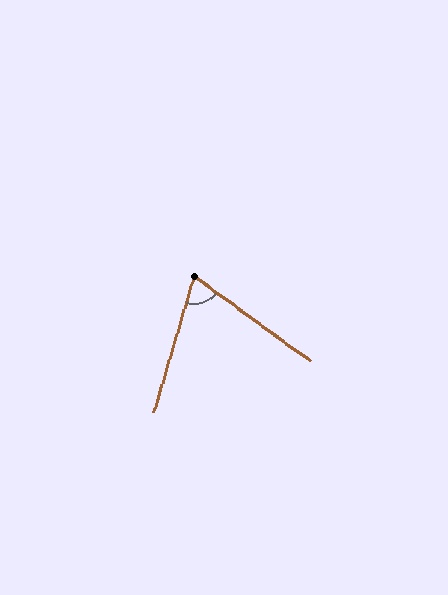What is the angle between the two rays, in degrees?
Approximately 71 degrees.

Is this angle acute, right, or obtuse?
It is acute.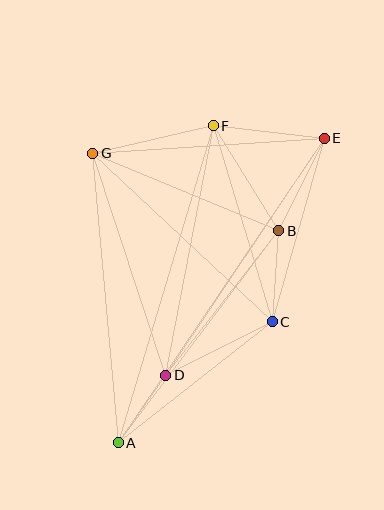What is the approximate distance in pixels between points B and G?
The distance between B and G is approximately 202 pixels.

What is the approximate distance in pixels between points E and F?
The distance between E and F is approximately 112 pixels.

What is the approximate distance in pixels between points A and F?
The distance between A and F is approximately 331 pixels.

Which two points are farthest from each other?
Points A and E are farthest from each other.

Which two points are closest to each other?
Points A and D are closest to each other.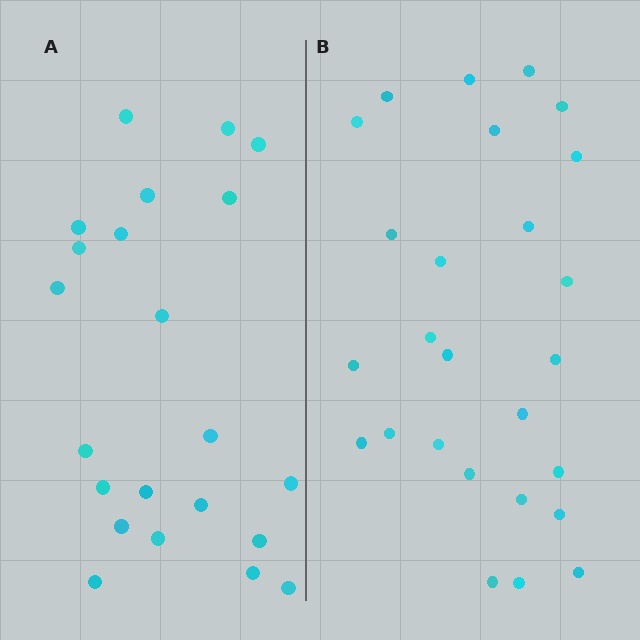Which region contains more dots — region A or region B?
Region B (the right region) has more dots.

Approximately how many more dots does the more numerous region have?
Region B has about 4 more dots than region A.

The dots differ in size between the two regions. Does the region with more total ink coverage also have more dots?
No. Region A has more total ink coverage because its dots are larger, but region B actually contains more individual dots. Total area can be misleading — the number of items is what matters here.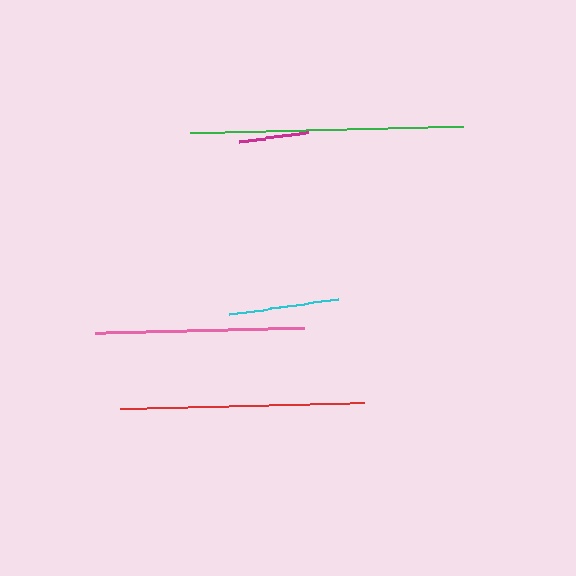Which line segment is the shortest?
The magenta line is the shortest at approximately 70 pixels.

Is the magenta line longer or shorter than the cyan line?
The cyan line is longer than the magenta line.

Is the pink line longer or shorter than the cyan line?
The pink line is longer than the cyan line.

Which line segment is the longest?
The green line is the longest at approximately 273 pixels.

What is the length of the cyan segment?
The cyan segment is approximately 111 pixels long.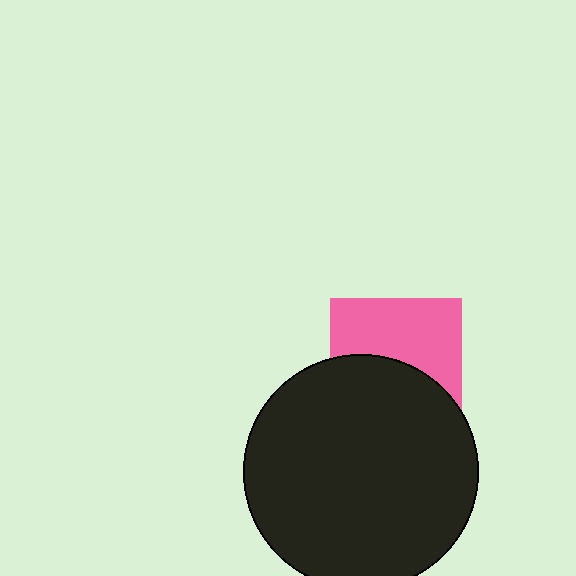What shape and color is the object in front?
The object in front is a black circle.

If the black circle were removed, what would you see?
You would see the complete pink square.